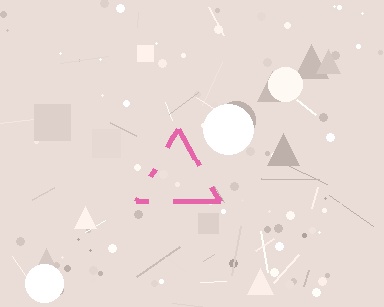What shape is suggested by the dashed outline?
The dashed outline suggests a triangle.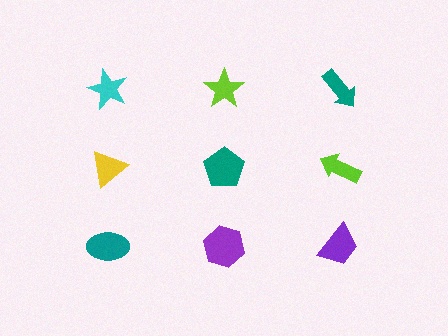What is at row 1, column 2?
A lime star.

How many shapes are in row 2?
3 shapes.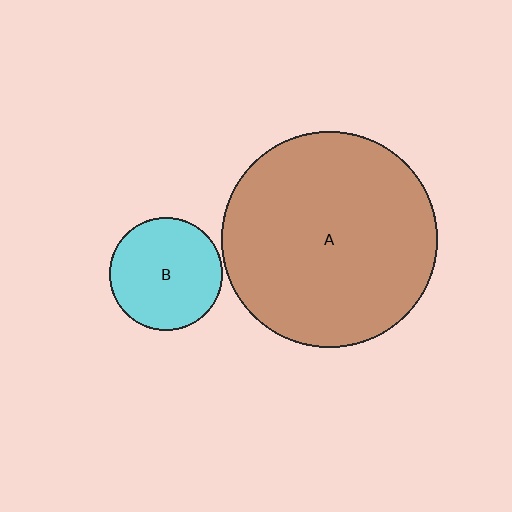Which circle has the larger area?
Circle A (brown).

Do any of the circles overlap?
No, none of the circles overlap.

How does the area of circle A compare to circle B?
Approximately 3.7 times.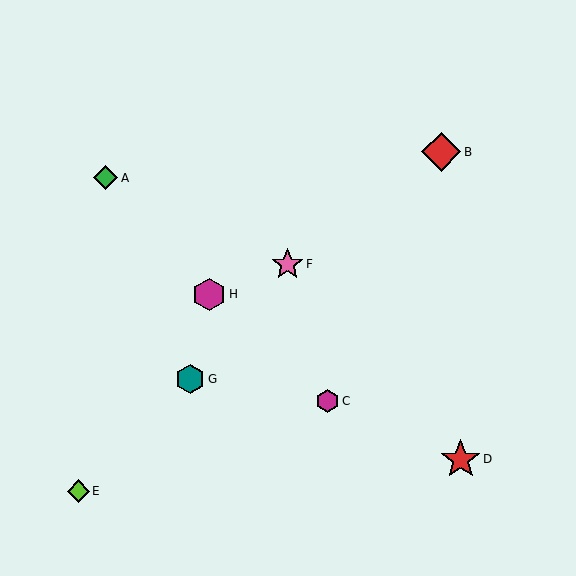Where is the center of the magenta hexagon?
The center of the magenta hexagon is at (209, 294).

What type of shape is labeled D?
Shape D is a red star.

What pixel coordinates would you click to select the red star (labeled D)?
Click at (461, 459) to select the red star D.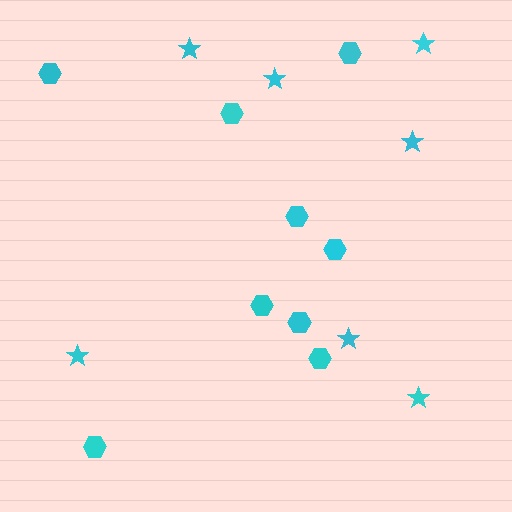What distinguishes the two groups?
There are 2 groups: one group of hexagons (9) and one group of stars (7).